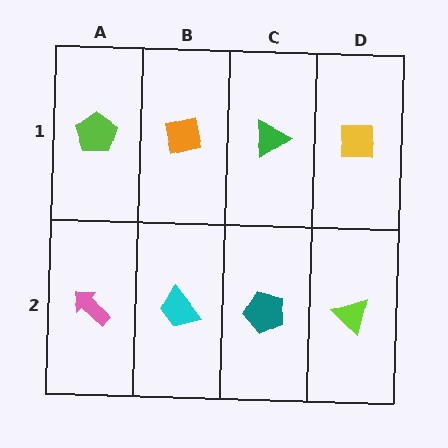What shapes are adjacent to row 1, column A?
A pink arrow (row 2, column A), an orange square (row 1, column B).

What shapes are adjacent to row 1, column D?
A lime triangle (row 2, column D), a green triangle (row 1, column C).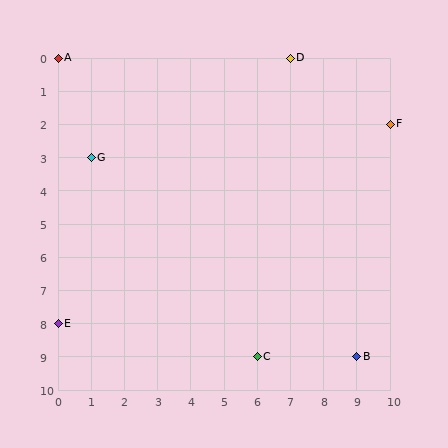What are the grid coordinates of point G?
Point G is at grid coordinates (1, 3).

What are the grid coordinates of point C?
Point C is at grid coordinates (6, 9).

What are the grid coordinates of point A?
Point A is at grid coordinates (0, 0).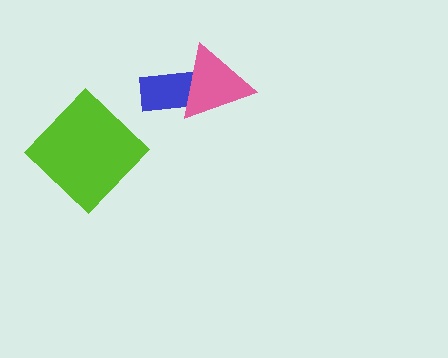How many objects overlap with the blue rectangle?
1 object overlaps with the blue rectangle.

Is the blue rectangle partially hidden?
Yes, it is partially covered by another shape.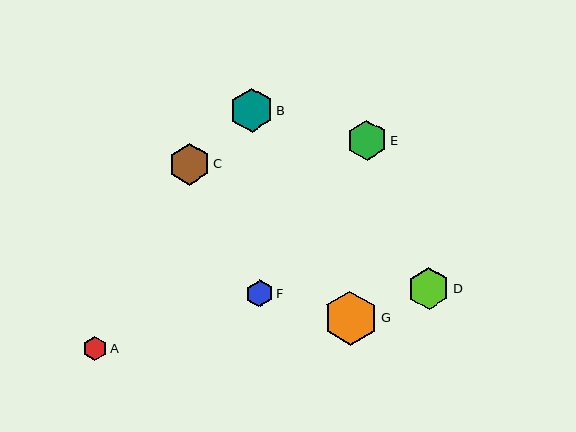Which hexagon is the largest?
Hexagon G is the largest with a size of approximately 54 pixels.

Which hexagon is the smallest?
Hexagon A is the smallest with a size of approximately 24 pixels.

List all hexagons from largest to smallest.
From largest to smallest: G, B, D, C, E, F, A.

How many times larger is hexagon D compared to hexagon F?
Hexagon D is approximately 1.5 times the size of hexagon F.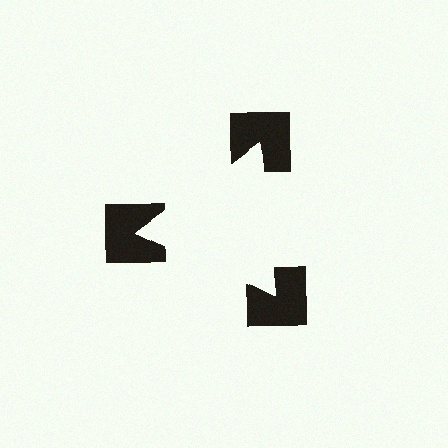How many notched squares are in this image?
There are 3 — one at each vertex of the illusory triangle.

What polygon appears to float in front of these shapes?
An illusory triangle — its edges are inferred from the aligned wedge cuts in the notched squares, not physically drawn.